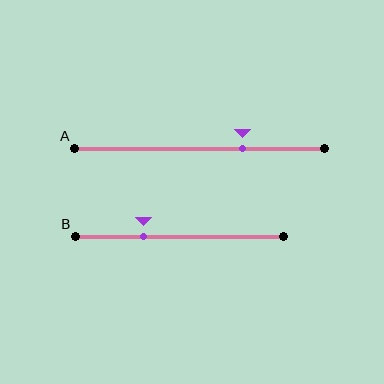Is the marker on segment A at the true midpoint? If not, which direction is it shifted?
No, the marker on segment A is shifted to the right by about 17% of the segment length.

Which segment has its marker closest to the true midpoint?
Segment A has its marker closest to the true midpoint.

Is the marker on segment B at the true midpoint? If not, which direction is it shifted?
No, the marker on segment B is shifted to the left by about 18% of the segment length.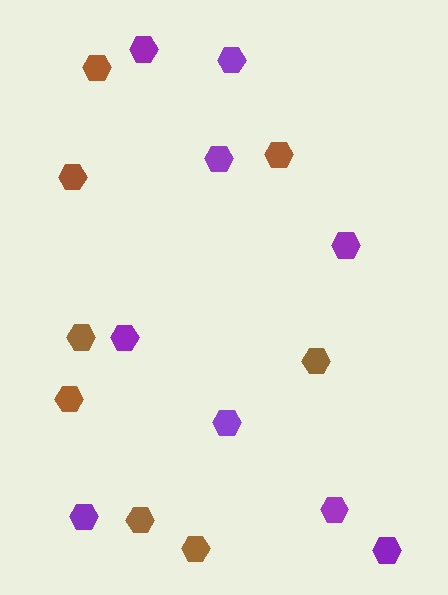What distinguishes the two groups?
There are 2 groups: one group of purple hexagons (9) and one group of brown hexagons (8).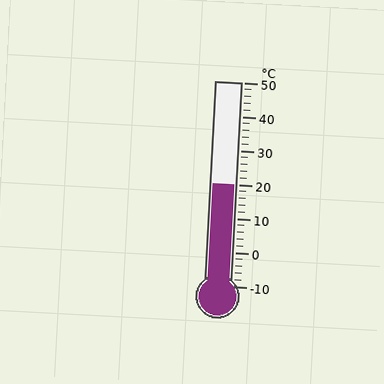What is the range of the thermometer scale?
The thermometer scale ranges from -10°C to 50°C.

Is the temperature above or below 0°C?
The temperature is above 0°C.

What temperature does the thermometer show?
The thermometer shows approximately 20°C.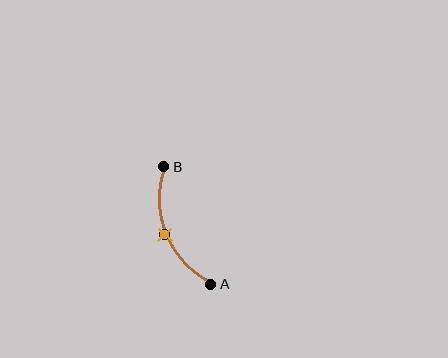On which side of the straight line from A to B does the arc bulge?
The arc bulges to the left of the straight line connecting A and B.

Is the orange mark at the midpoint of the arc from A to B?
Yes. The orange mark lies on the arc at equal arc-length from both A and B — it is the arc midpoint.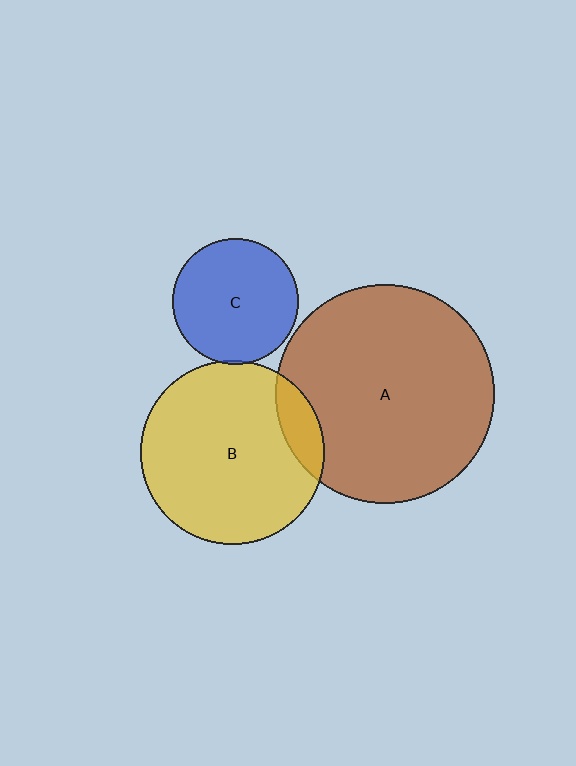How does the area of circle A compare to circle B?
Approximately 1.4 times.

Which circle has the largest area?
Circle A (brown).